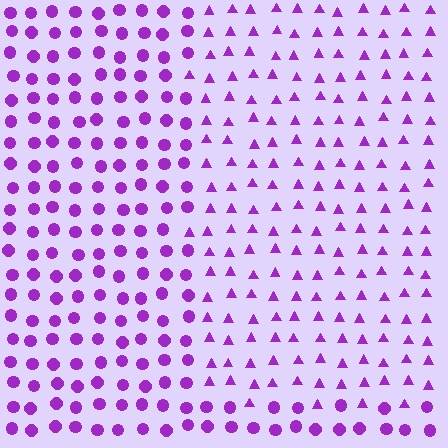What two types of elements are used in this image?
The image uses triangles inside the rectangle region and circles outside it.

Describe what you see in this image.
The image is filled with small purple elements arranged in a uniform grid. A rectangle-shaped region contains triangles, while the surrounding area contains circles. The boundary is defined purely by the change in element shape.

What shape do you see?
I see a rectangle.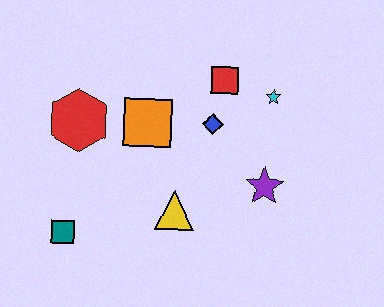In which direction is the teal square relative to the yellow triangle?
The teal square is to the left of the yellow triangle.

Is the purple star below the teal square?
No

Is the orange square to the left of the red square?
Yes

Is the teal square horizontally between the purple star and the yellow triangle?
No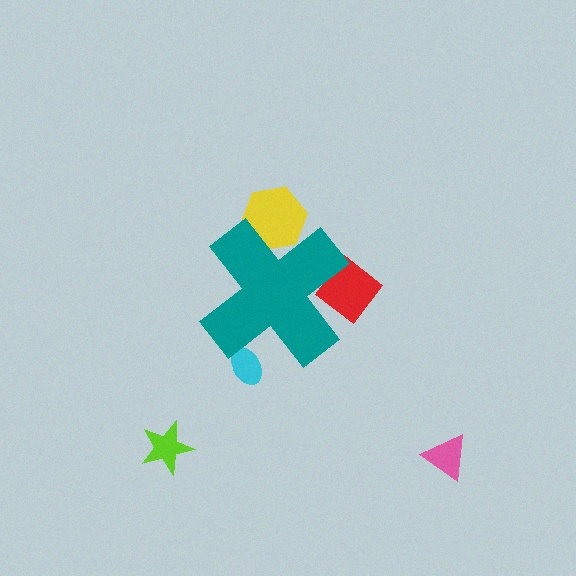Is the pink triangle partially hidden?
No, the pink triangle is fully visible.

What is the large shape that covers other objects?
A teal cross.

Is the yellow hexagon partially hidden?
Yes, the yellow hexagon is partially hidden behind the teal cross.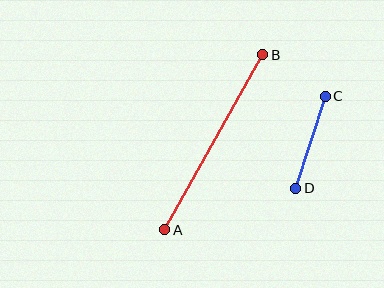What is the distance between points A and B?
The distance is approximately 201 pixels.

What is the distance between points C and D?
The distance is approximately 96 pixels.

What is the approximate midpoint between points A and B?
The midpoint is at approximately (214, 142) pixels.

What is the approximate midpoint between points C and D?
The midpoint is at approximately (311, 142) pixels.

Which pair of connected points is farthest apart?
Points A and B are farthest apart.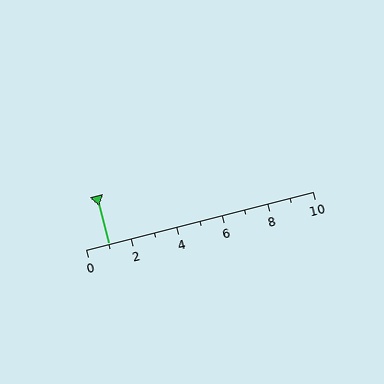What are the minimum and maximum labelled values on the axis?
The axis runs from 0 to 10.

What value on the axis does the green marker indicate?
The marker indicates approximately 1.